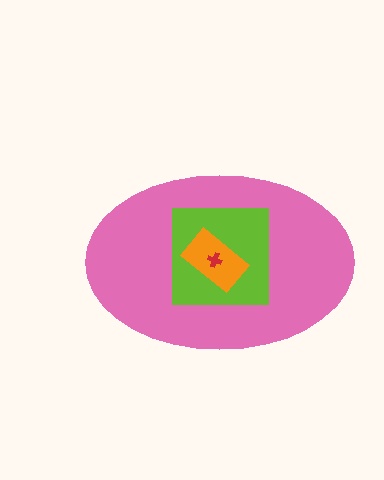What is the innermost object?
The red cross.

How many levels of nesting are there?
4.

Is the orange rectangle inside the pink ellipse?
Yes.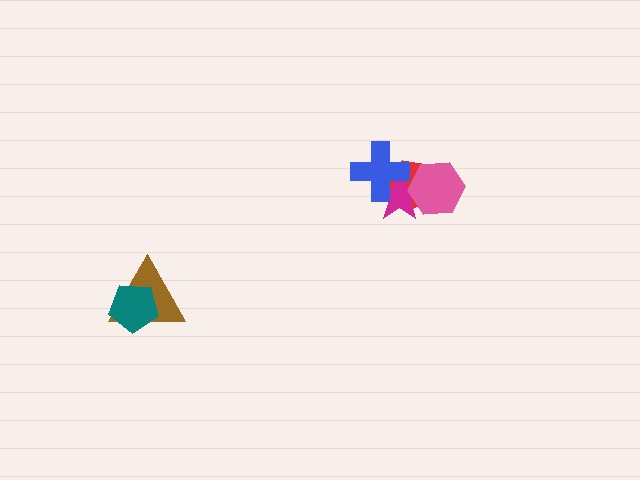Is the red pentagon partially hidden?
Yes, it is partially covered by another shape.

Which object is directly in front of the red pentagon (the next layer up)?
The magenta star is directly in front of the red pentagon.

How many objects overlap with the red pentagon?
3 objects overlap with the red pentagon.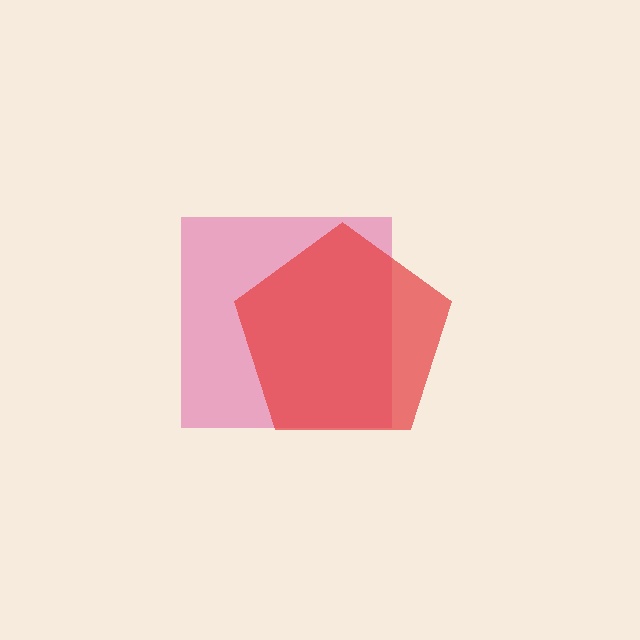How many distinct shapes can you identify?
There are 2 distinct shapes: a pink square, a red pentagon.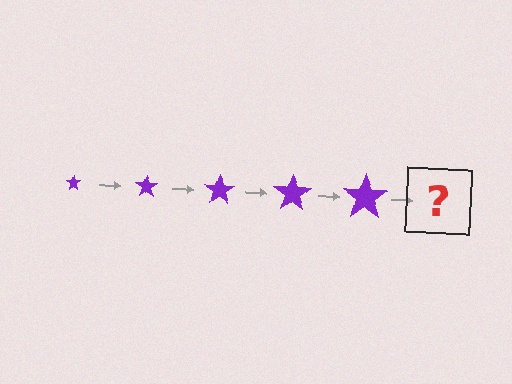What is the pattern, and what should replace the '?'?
The pattern is that the star gets progressively larger each step. The '?' should be a purple star, larger than the previous one.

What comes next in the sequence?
The next element should be a purple star, larger than the previous one.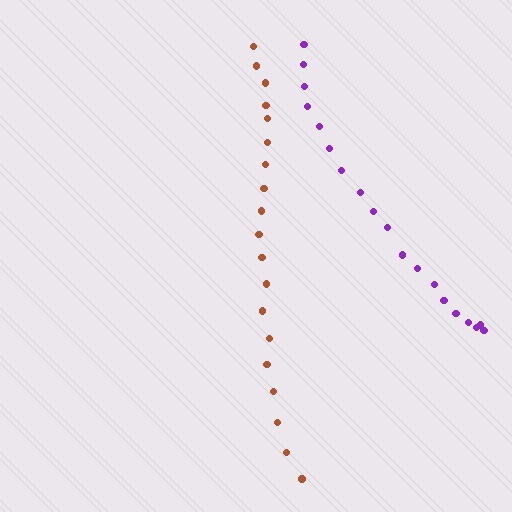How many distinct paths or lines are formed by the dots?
There are 2 distinct paths.